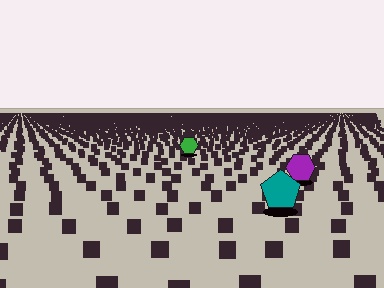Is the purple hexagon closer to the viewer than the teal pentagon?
No. The teal pentagon is closer — you can tell from the texture gradient: the ground texture is coarser near it.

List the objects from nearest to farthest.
From nearest to farthest: the teal pentagon, the purple hexagon, the green hexagon.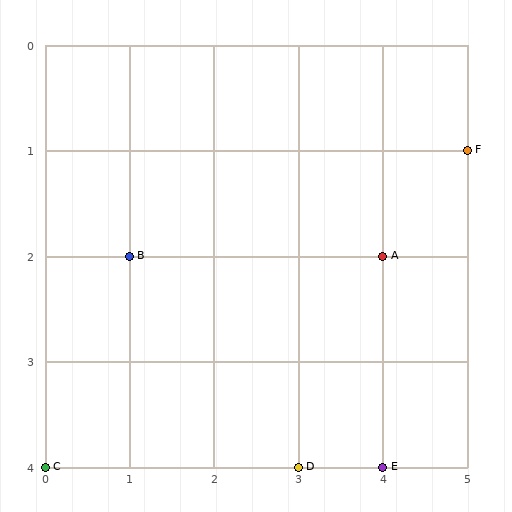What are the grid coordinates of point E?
Point E is at grid coordinates (4, 4).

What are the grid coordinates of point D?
Point D is at grid coordinates (3, 4).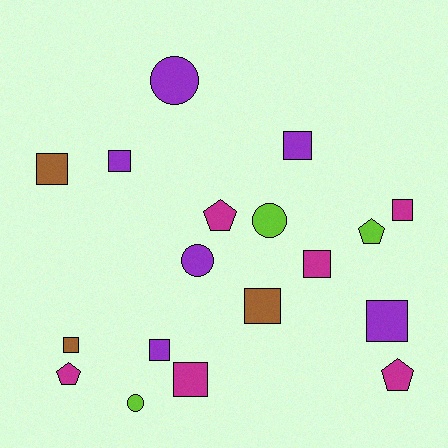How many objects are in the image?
There are 18 objects.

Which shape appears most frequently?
Square, with 10 objects.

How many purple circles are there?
There are 2 purple circles.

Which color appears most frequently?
Magenta, with 6 objects.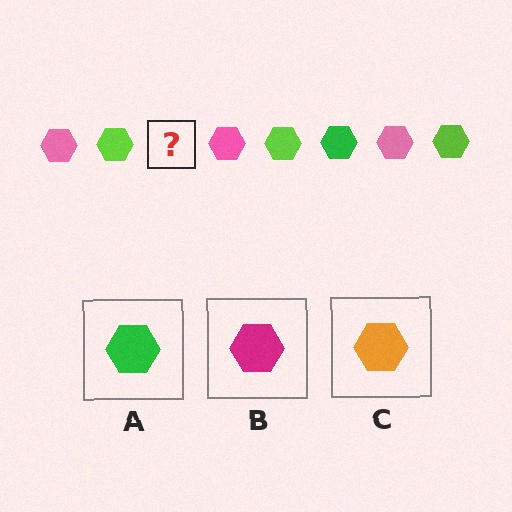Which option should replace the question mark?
Option A.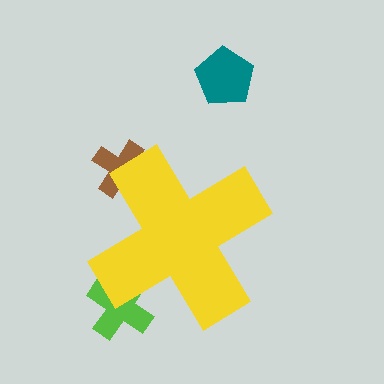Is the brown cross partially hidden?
Yes, the brown cross is partially hidden behind the yellow cross.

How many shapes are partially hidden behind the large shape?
2 shapes are partially hidden.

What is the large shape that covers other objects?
A yellow cross.